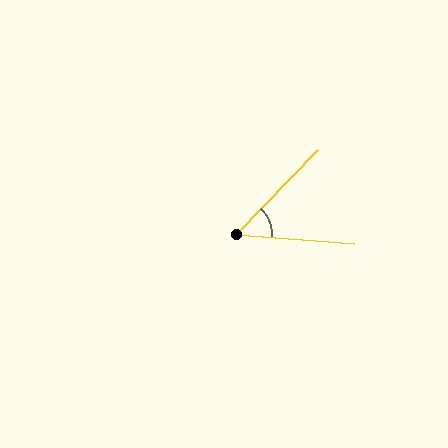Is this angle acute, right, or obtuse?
It is acute.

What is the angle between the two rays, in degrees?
Approximately 51 degrees.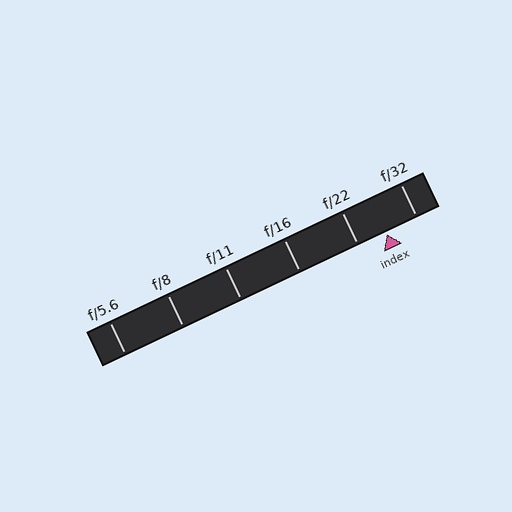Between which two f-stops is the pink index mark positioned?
The index mark is between f/22 and f/32.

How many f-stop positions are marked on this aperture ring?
There are 6 f-stop positions marked.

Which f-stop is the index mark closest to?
The index mark is closest to f/22.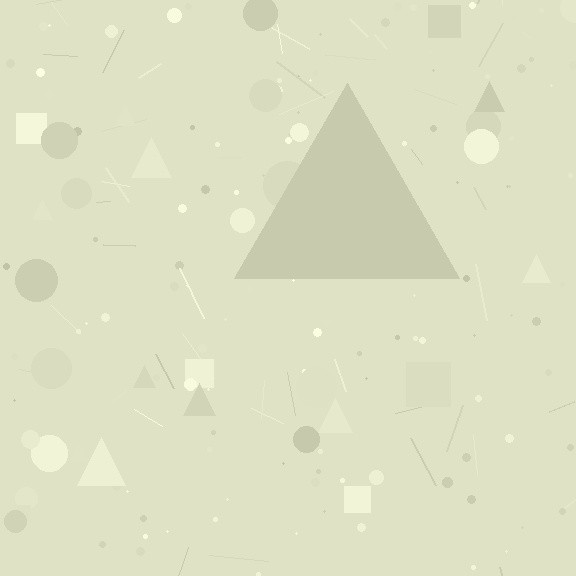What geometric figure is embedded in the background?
A triangle is embedded in the background.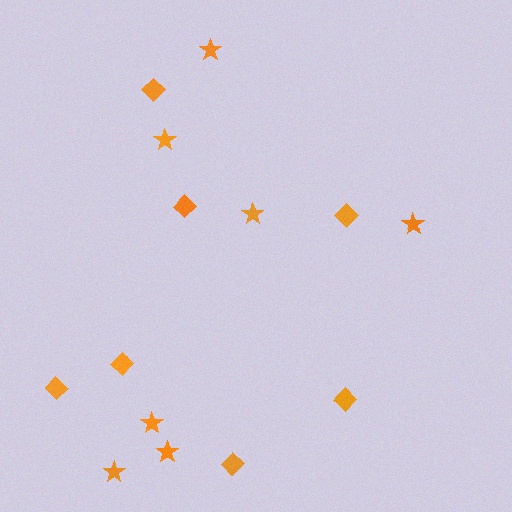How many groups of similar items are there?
There are 2 groups: one group of stars (7) and one group of diamonds (7).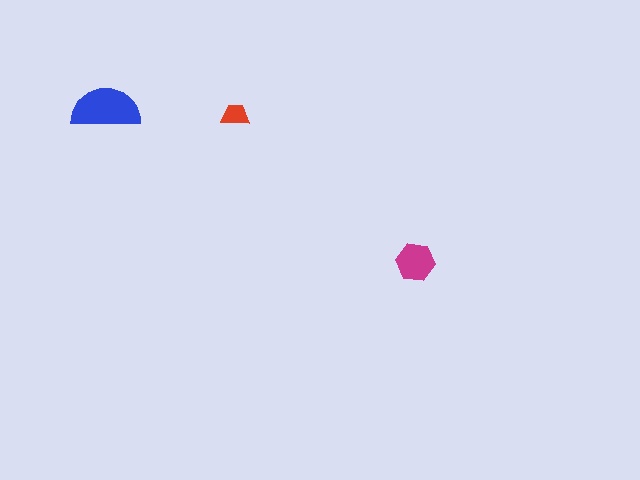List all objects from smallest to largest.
The red trapezoid, the magenta hexagon, the blue semicircle.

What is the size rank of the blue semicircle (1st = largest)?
1st.